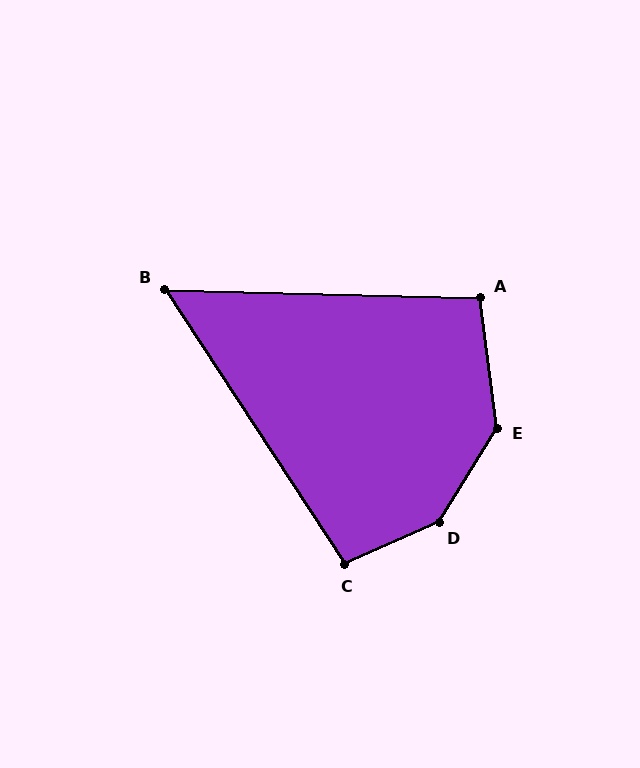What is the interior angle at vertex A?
Approximately 99 degrees (obtuse).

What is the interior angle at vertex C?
Approximately 99 degrees (obtuse).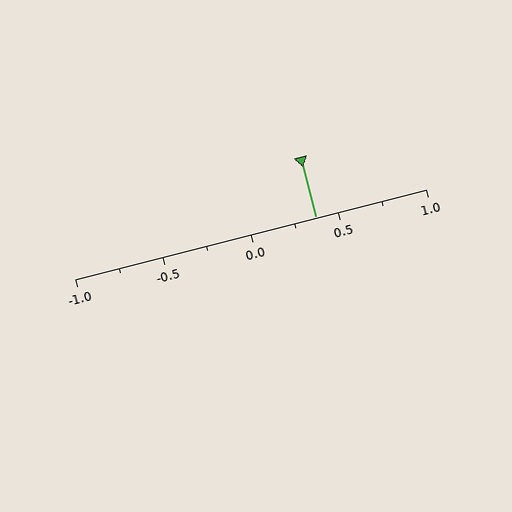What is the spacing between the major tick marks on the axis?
The major ticks are spaced 0.5 apart.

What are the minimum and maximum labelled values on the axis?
The axis runs from -1.0 to 1.0.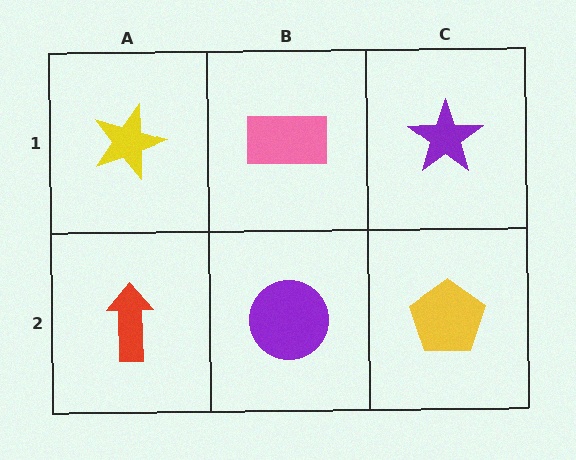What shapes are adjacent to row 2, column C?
A purple star (row 1, column C), a purple circle (row 2, column B).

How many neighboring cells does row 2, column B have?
3.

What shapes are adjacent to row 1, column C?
A yellow pentagon (row 2, column C), a pink rectangle (row 1, column B).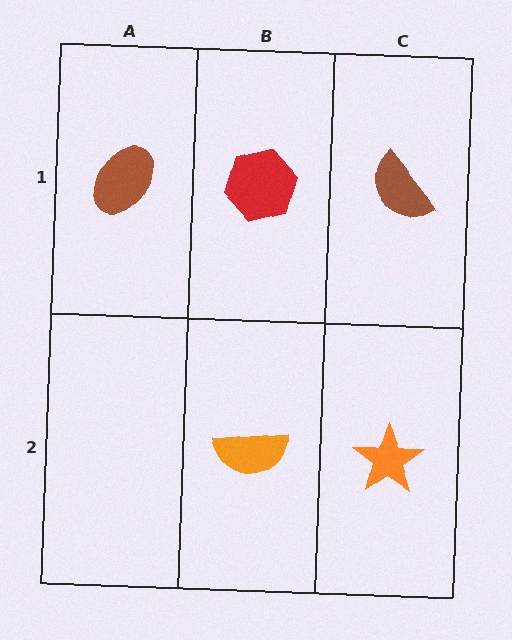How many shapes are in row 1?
3 shapes.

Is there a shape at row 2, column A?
No, that cell is empty.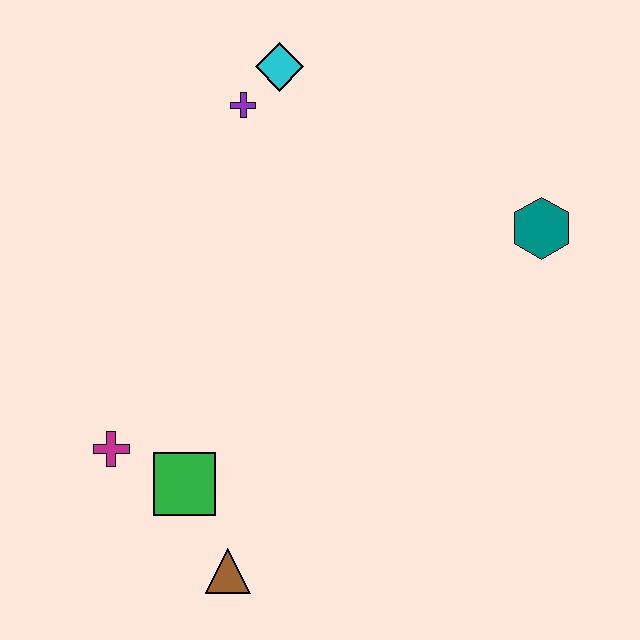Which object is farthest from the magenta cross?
The teal hexagon is farthest from the magenta cross.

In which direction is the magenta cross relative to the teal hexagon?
The magenta cross is to the left of the teal hexagon.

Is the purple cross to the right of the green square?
Yes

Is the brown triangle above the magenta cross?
No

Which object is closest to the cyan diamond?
The purple cross is closest to the cyan diamond.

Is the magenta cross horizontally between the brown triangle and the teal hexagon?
No